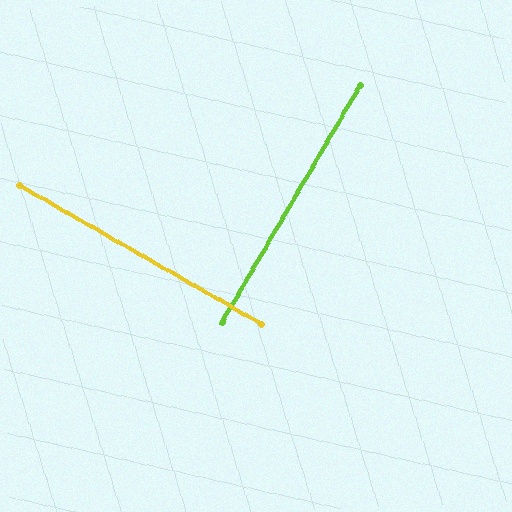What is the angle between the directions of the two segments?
Approximately 89 degrees.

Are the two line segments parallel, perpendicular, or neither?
Perpendicular — they meet at approximately 89°.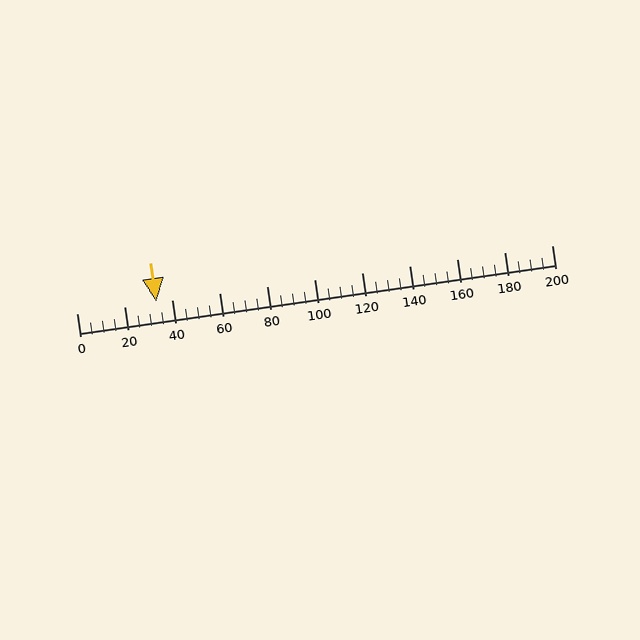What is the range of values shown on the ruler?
The ruler shows values from 0 to 200.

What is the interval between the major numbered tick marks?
The major tick marks are spaced 20 units apart.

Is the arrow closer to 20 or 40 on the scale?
The arrow is closer to 40.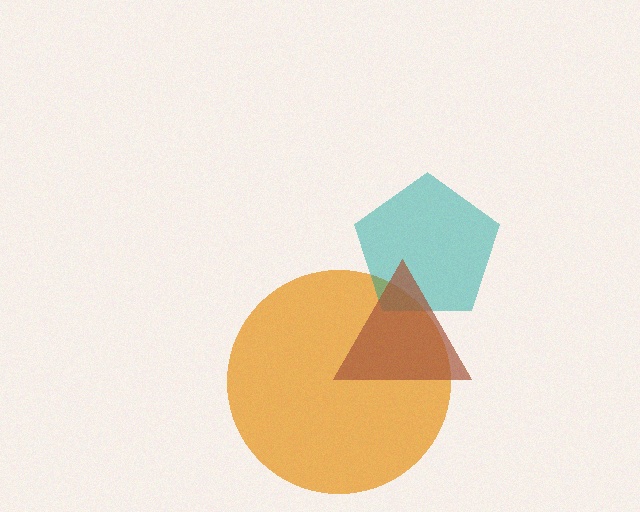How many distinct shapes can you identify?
There are 3 distinct shapes: an orange circle, a teal pentagon, a brown triangle.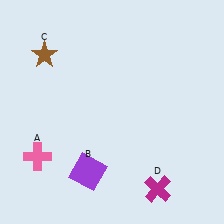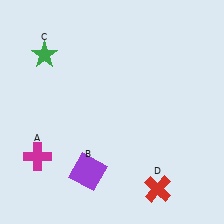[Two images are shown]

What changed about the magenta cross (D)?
In Image 1, D is magenta. In Image 2, it changed to red.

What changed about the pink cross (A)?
In Image 1, A is pink. In Image 2, it changed to magenta.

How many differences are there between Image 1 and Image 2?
There are 3 differences between the two images.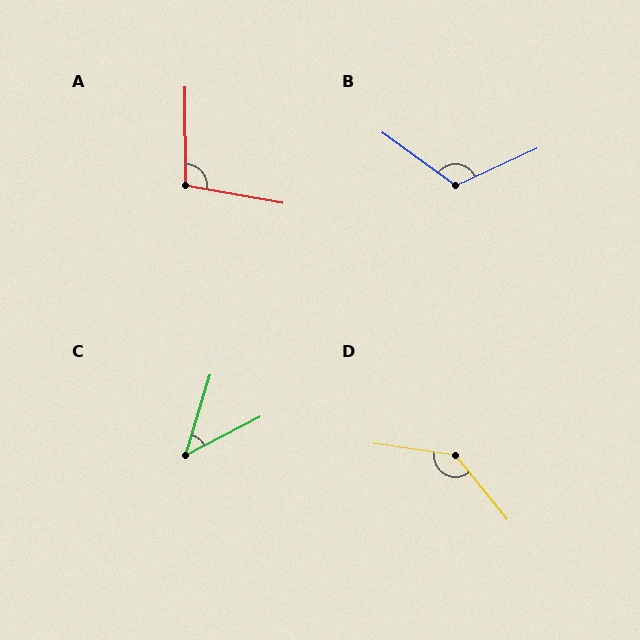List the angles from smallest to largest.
C (46°), A (100°), B (120°), D (136°).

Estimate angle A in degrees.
Approximately 100 degrees.